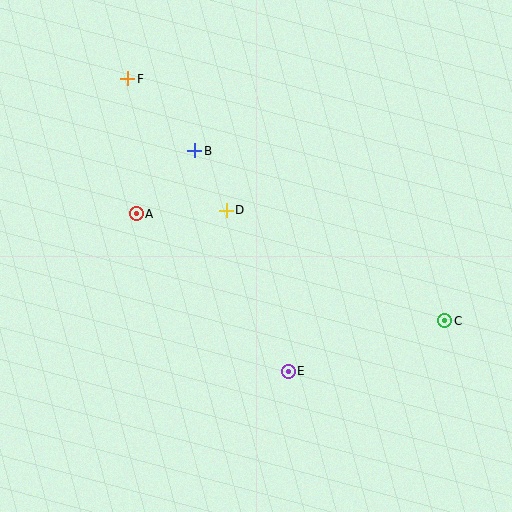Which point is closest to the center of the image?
Point D at (226, 210) is closest to the center.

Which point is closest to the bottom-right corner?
Point C is closest to the bottom-right corner.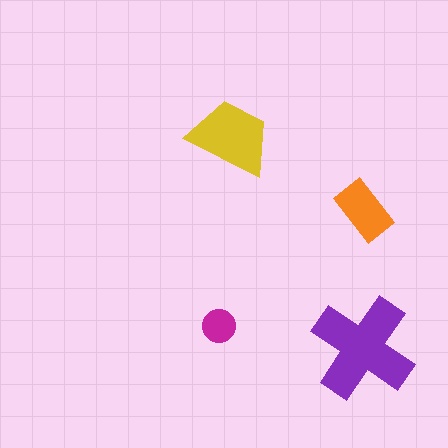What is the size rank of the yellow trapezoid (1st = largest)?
2nd.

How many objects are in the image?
There are 4 objects in the image.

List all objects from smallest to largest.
The magenta circle, the orange rectangle, the yellow trapezoid, the purple cross.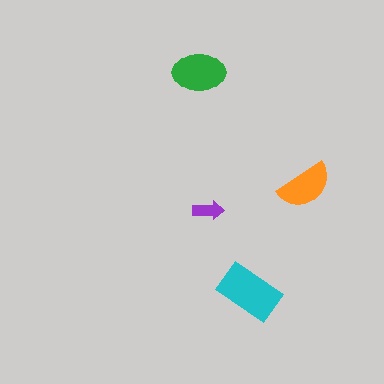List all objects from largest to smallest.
The cyan rectangle, the green ellipse, the orange semicircle, the purple arrow.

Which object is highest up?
The green ellipse is topmost.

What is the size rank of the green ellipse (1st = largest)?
2nd.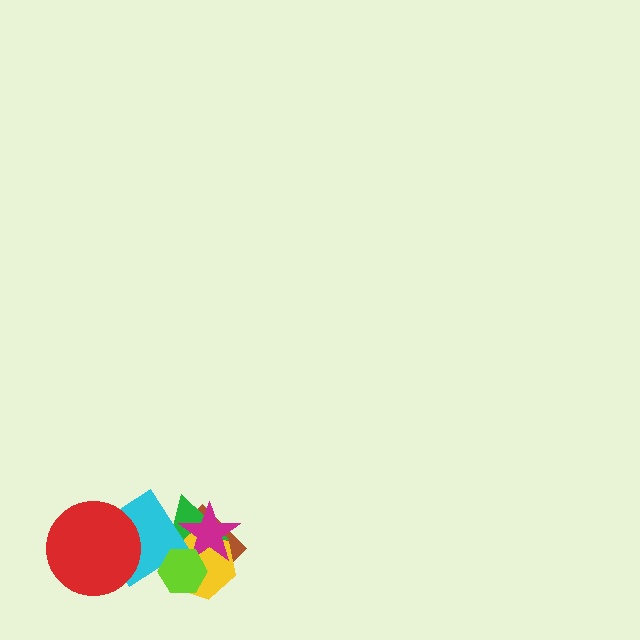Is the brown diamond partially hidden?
Yes, it is partially covered by another shape.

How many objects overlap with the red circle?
1 object overlaps with the red circle.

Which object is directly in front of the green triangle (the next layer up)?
The yellow hexagon is directly in front of the green triangle.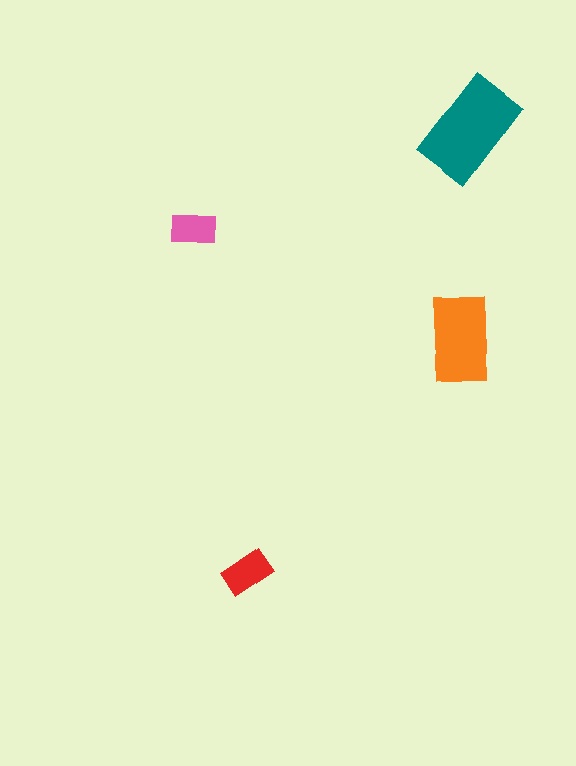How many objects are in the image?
There are 4 objects in the image.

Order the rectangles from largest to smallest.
the teal one, the orange one, the red one, the pink one.